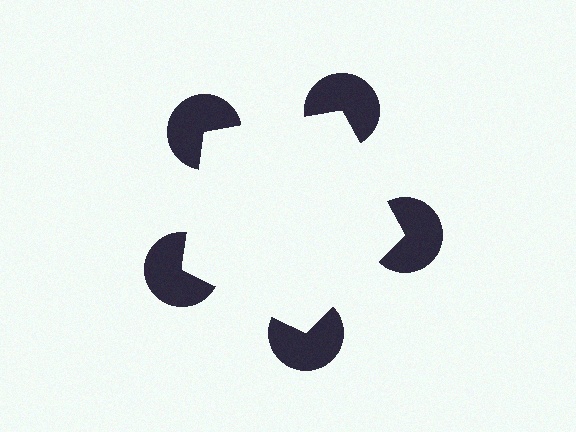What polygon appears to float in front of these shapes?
An illusory pentagon — its edges are inferred from the aligned wedge cuts in the pac-man discs, not physically drawn.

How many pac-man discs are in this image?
There are 5 — one at each vertex of the illusory pentagon.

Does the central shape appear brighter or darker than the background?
It typically appears slightly brighter than the background, even though no actual brightness change is drawn.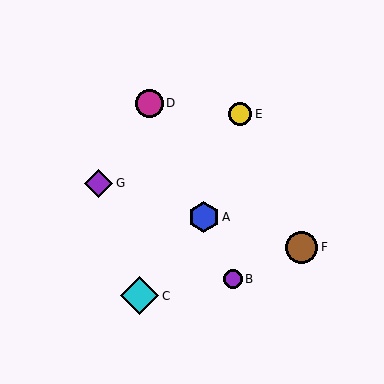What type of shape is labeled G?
Shape G is a purple diamond.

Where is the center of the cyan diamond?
The center of the cyan diamond is at (140, 296).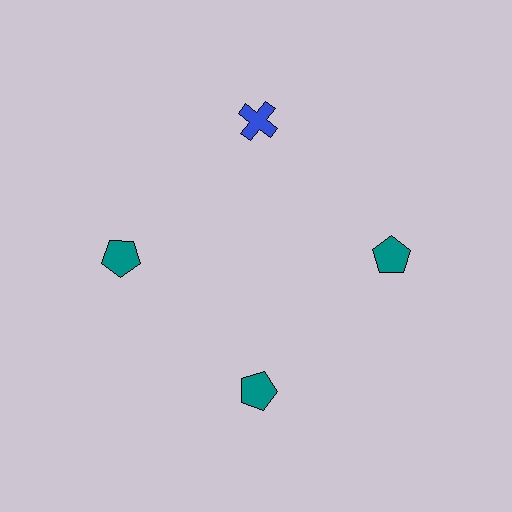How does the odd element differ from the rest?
It differs in both color (blue instead of teal) and shape (cross instead of pentagon).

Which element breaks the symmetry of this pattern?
The blue cross at roughly the 12 o'clock position breaks the symmetry. All other shapes are teal pentagons.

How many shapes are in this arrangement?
There are 4 shapes arranged in a ring pattern.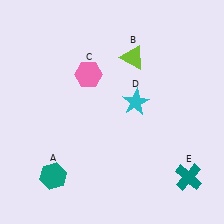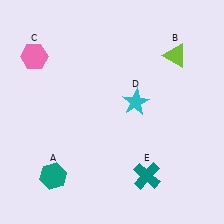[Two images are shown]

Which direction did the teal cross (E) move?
The teal cross (E) moved left.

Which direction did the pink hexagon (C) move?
The pink hexagon (C) moved left.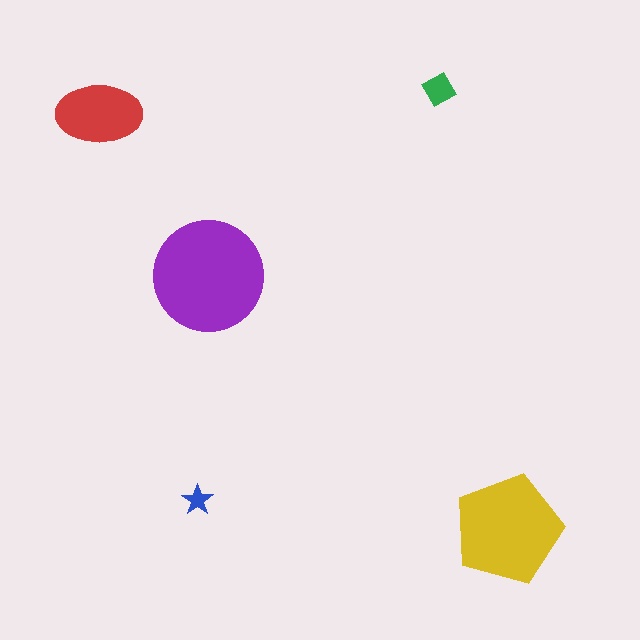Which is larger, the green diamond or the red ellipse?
The red ellipse.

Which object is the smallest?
The blue star.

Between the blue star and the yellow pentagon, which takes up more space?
The yellow pentagon.